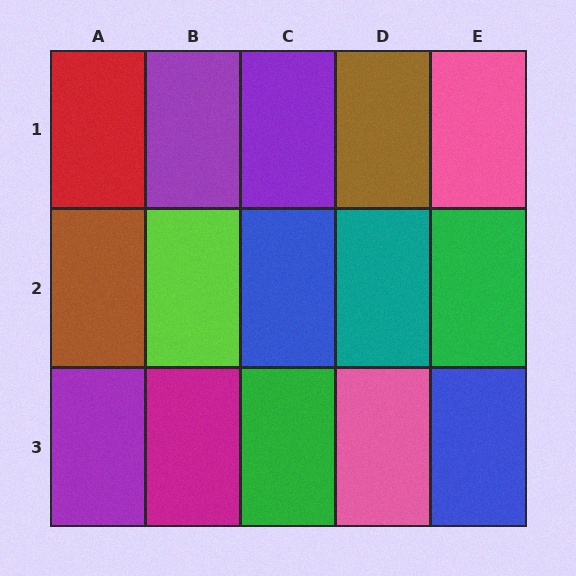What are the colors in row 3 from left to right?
Purple, magenta, green, pink, blue.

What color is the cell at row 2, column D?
Teal.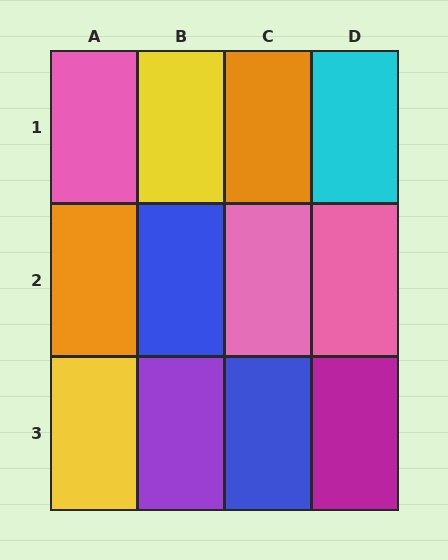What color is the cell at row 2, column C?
Pink.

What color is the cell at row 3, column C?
Blue.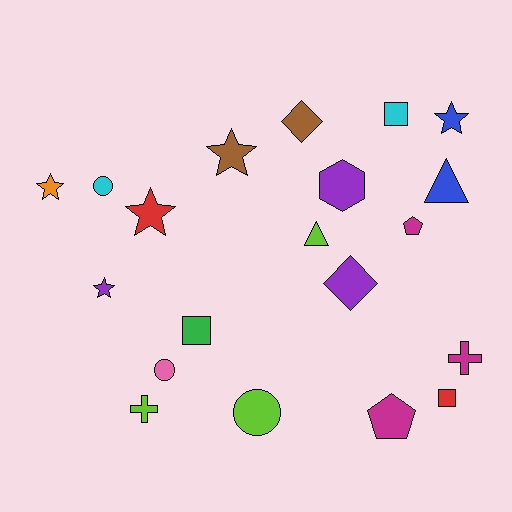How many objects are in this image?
There are 20 objects.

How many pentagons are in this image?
There are 2 pentagons.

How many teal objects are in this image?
There are no teal objects.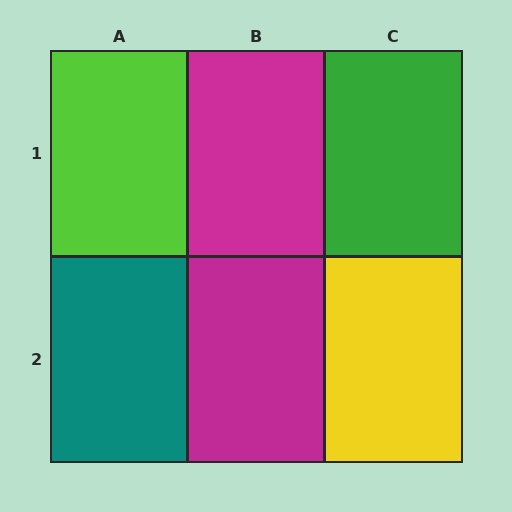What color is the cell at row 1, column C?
Green.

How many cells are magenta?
2 cells are magenta.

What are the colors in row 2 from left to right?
Teal, magenta, yellow.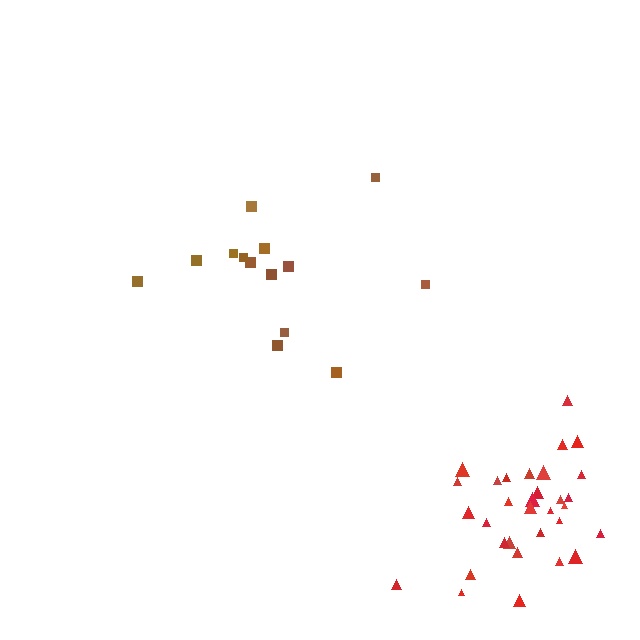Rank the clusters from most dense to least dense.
red, brown.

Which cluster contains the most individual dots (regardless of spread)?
Red (32).